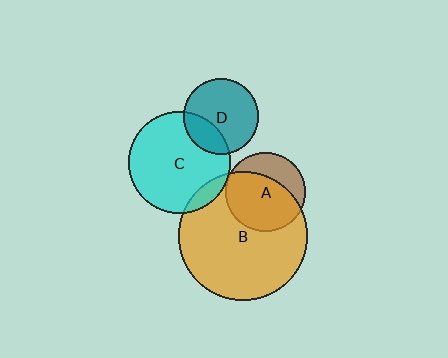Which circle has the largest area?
Circle B (orange).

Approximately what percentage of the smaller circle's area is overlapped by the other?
Approximately 25%.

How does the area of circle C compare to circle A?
Approximately 1.7 times.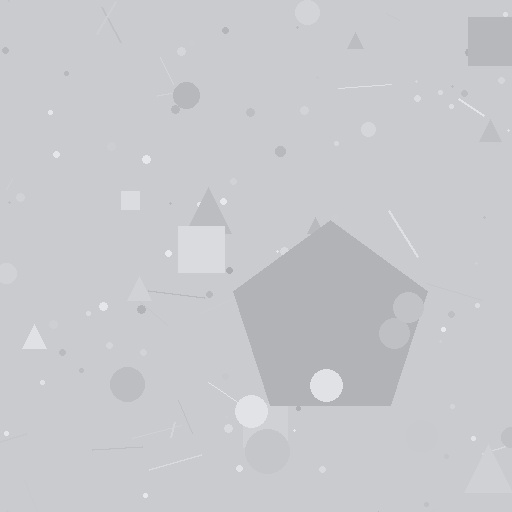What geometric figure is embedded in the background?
A pentagon is embedded in the background.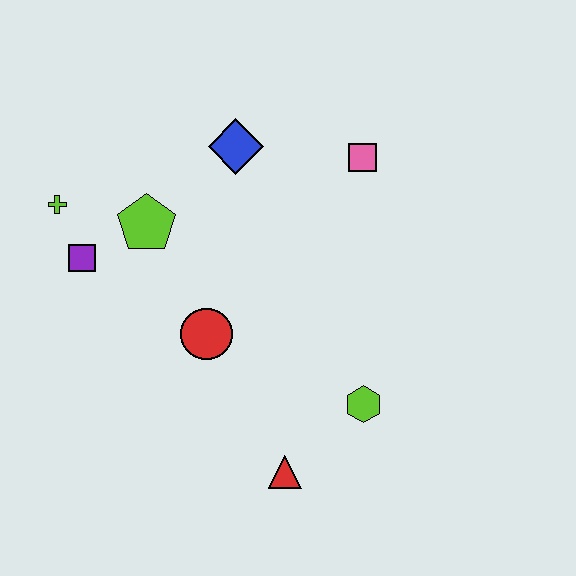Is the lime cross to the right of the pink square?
No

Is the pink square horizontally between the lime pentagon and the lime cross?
No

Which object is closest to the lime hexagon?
The red triangle is closest to the lime hexagon.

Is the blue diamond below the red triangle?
No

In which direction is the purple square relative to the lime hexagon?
The purple square is to the left of the lime hexagon.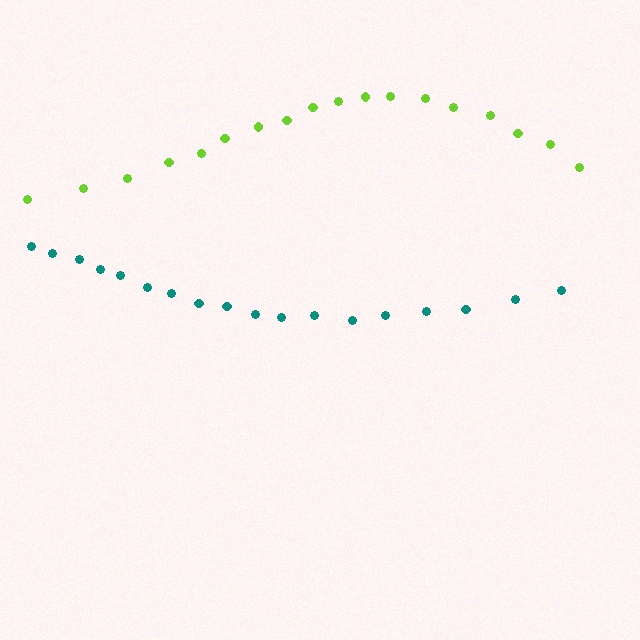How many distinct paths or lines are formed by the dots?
There are 2 distinct paths.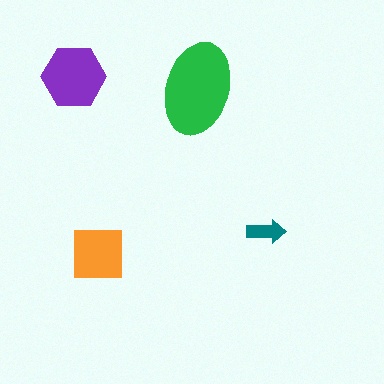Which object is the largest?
The green ellipse.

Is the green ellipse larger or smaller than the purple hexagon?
Larger.